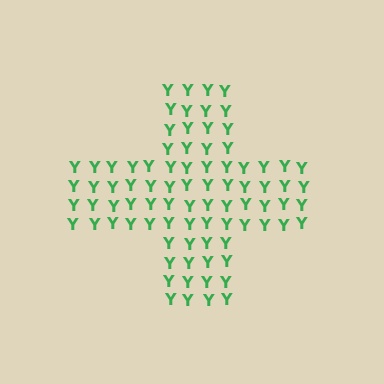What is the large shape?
The large shape is a cross.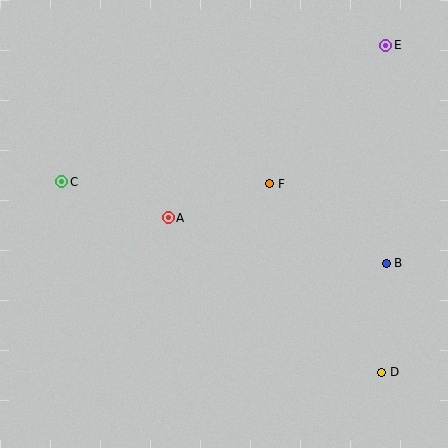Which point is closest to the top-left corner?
Point C is closest to the top-left corner.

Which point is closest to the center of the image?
Point A at (168, 218) is closest to the center.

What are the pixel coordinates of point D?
Point D is at (382, 372).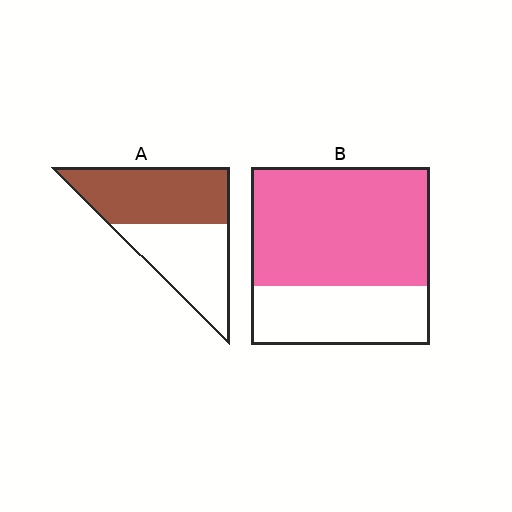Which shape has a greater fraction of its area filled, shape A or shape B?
Shape B.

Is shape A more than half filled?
Roughly half.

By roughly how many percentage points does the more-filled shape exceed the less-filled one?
By roughly 15 percentage points (B over A).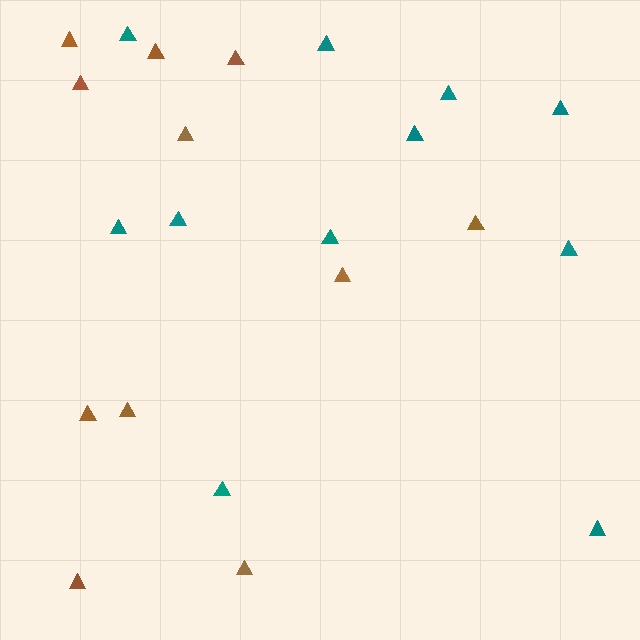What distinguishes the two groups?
There are 2 groups: one group of brown triangles (11) and one group of teal triangles (11).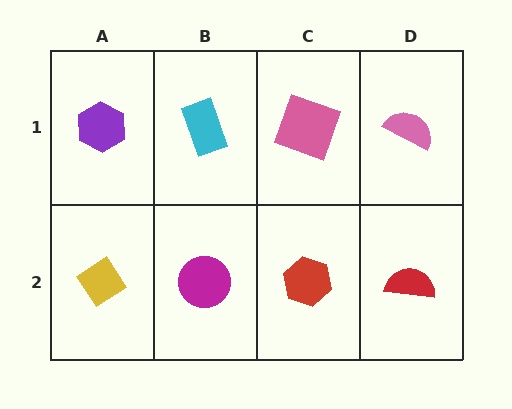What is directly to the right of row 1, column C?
A pink semicircle.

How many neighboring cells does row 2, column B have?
3.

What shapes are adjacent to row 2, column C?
A pink square (row 1, column C), a magenta circle (row 2, column B), a red semicircle (row 2, column D).